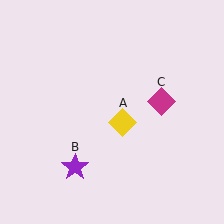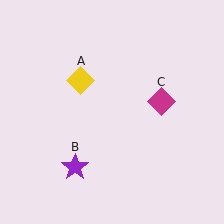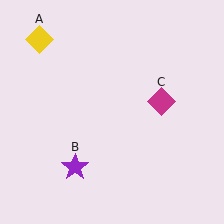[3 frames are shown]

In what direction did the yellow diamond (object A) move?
The yellow diamond (object A) moved up and to the left.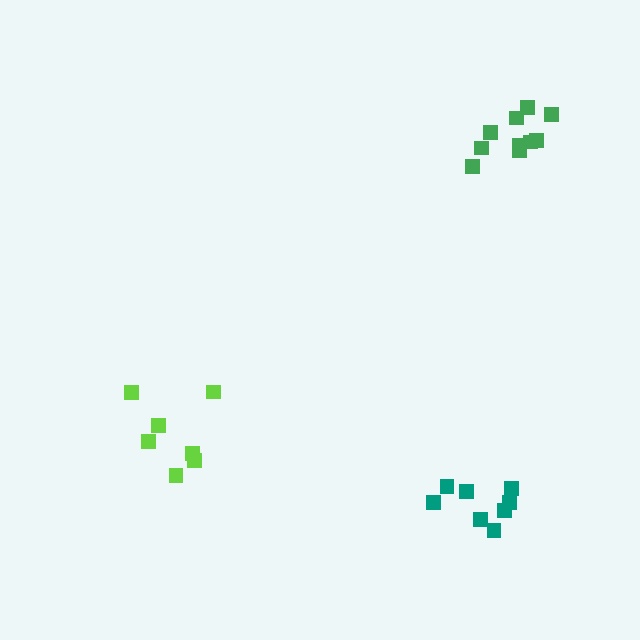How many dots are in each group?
Group 1: 7 dots, Group 2: 8 dots, Group 3: 10 dots (25 total).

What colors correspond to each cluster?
The clusters are colored: lime, teal, green.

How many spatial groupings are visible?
There are 3 spatial groupings.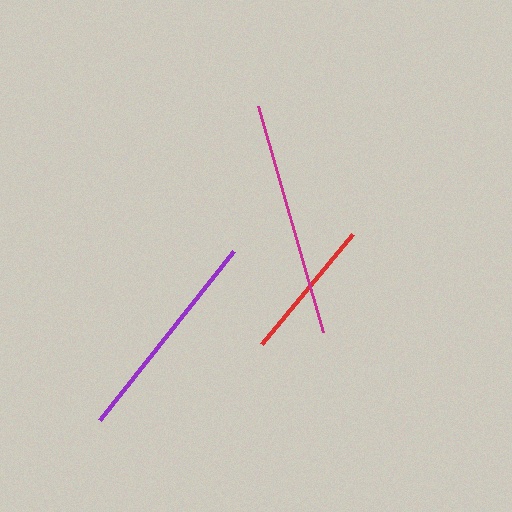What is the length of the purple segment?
The purple segment is approximately 216 pixels long.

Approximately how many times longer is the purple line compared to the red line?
The purple line is approximately 1.5 times the length of the red line.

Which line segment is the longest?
The magenta line is the longest at approximately 236 pixels.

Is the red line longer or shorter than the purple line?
The purple line is longer than the red line.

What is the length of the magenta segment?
The magenta segment is approximately 236 pixels long.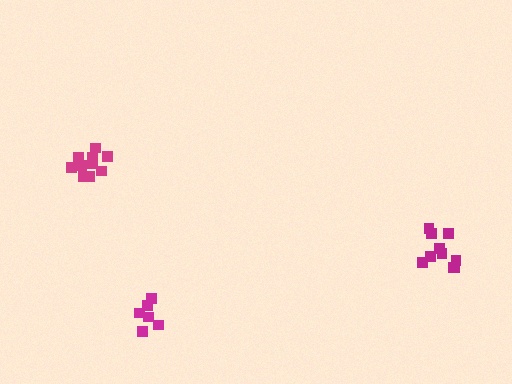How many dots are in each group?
Group 1: 10 dots, Group 2: 6 dots, Group 3: 10 dots (26 total).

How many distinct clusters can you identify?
There are 3 distinct clusters.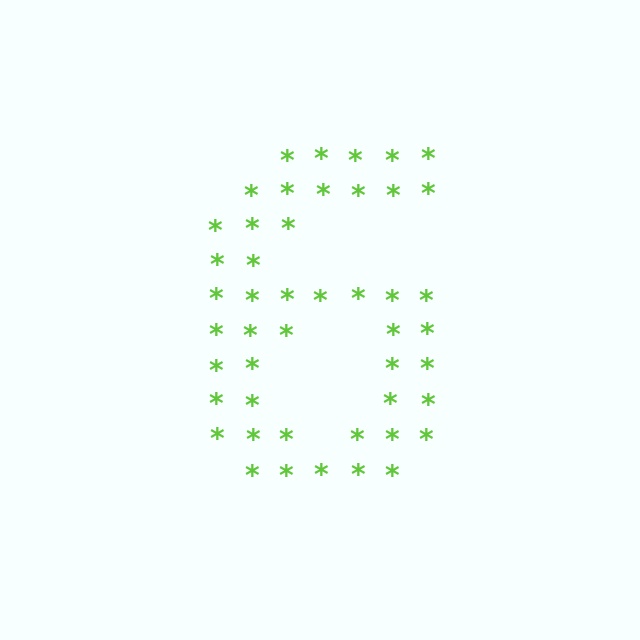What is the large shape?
The large shape is the digit 6.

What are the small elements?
The small elements are asterisks.